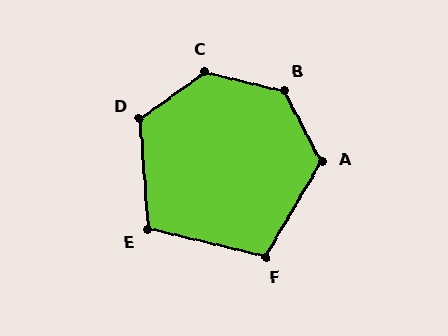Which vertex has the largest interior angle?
C, at approximately 131 degrees.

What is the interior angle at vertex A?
Approximately 121 degrees (obtuse).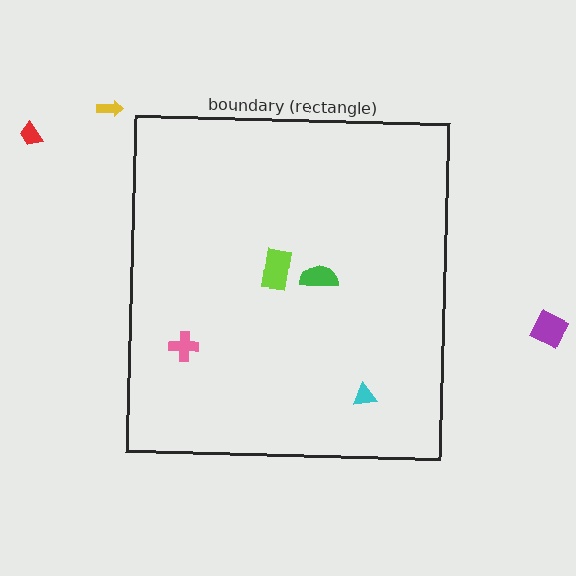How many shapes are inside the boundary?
4 inside, 3 outside.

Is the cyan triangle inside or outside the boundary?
Inside.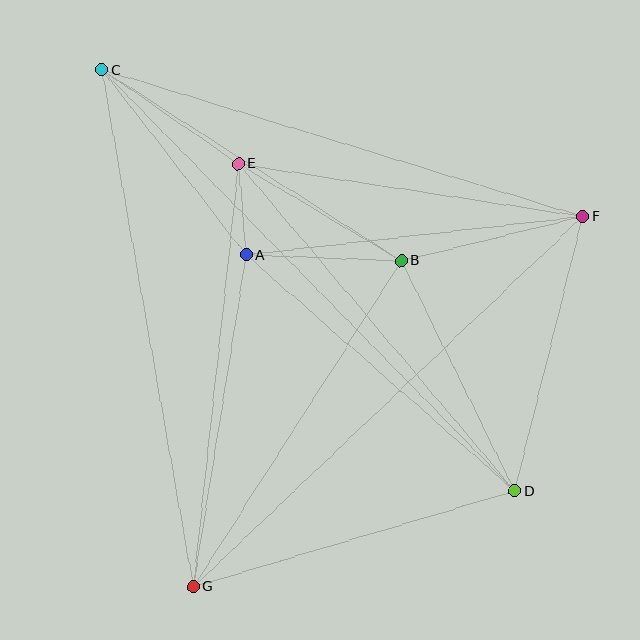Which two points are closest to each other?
Points A and E are closest to each other.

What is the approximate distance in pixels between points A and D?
The distance between A and D is approximately 358 pixels.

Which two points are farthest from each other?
Points C and D are farthest from each other.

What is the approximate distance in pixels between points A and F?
The distance between A and F is approximately 339 pixels.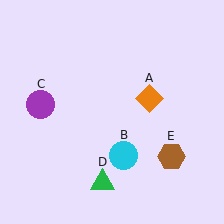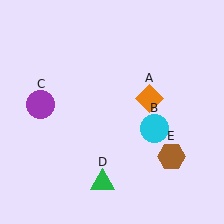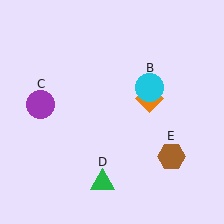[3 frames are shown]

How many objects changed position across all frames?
1 object changed position: cyan circle (object B).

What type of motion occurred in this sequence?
The cyan circle (object B) rotated counterclockwise around the center of the scene.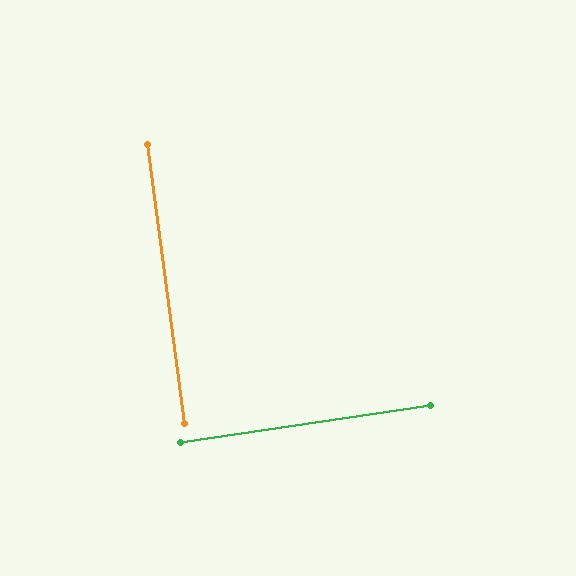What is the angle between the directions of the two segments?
Approximately 89 degrees.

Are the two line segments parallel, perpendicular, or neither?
Perpendicular — they meet at approximately 89°.